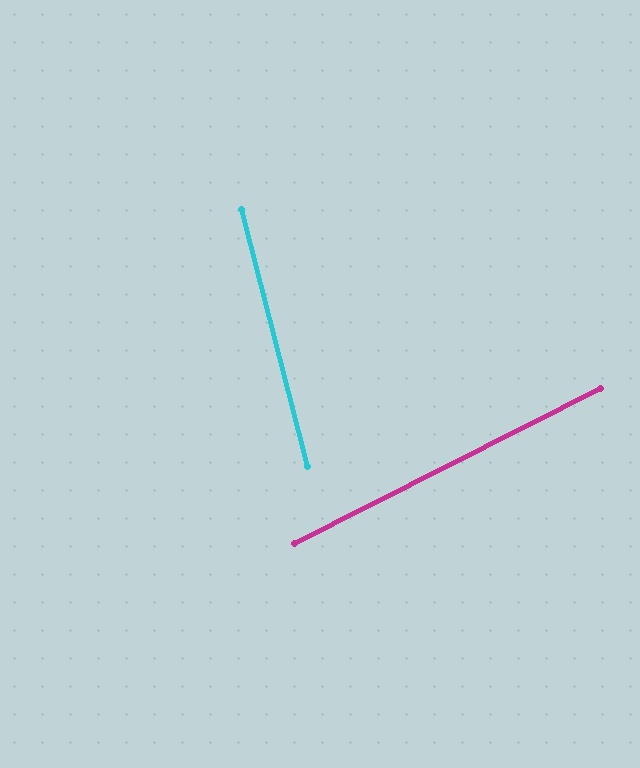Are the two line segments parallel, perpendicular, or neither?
Neither parallel nor perpendicular — they differ by about 77°.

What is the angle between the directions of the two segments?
Approximately 77 degrees.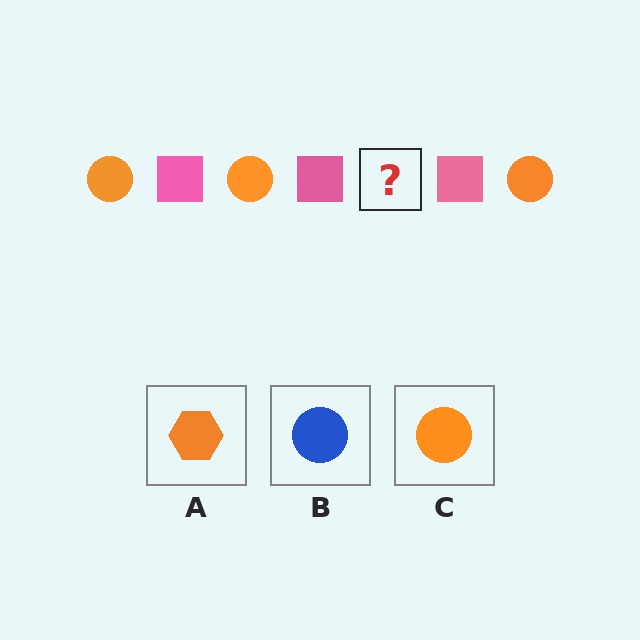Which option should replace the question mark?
Option C.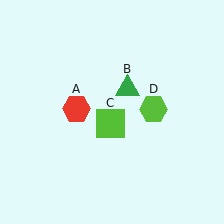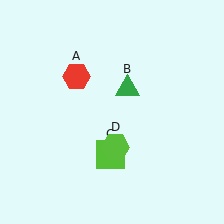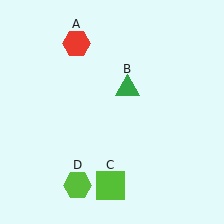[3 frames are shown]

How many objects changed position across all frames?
3 objects changed position: red hexagon (object A), lime square (object C), lime hexagon (object D).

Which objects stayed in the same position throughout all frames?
Green triangle (object B) remained stationary.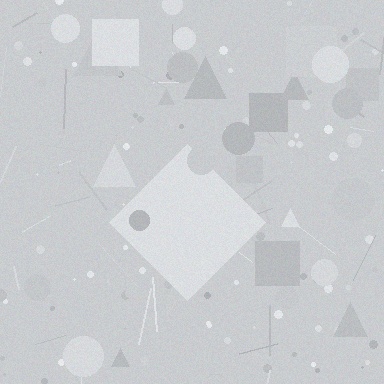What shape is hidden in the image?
A diamond is hidden in the image.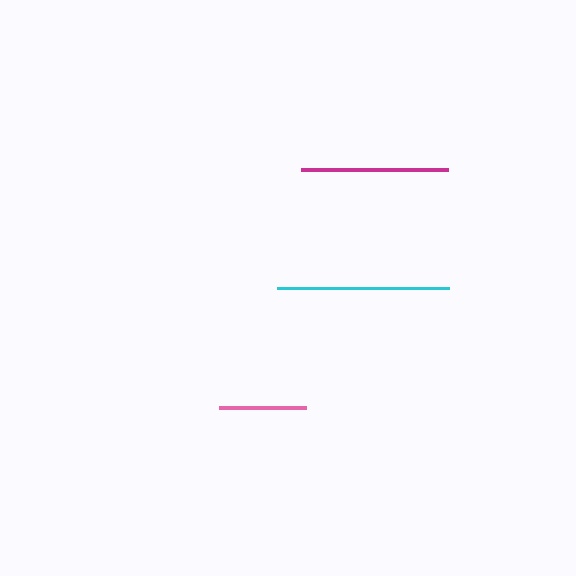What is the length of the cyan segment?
The cyan segment is approximately 173 pixels long.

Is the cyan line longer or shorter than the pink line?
The cyan line is longer than the pink line.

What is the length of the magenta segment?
The magenta segment is approximately 147 pixels long.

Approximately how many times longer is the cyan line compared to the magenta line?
The cyan line is approximately 1.2 times the length of the magenta line.